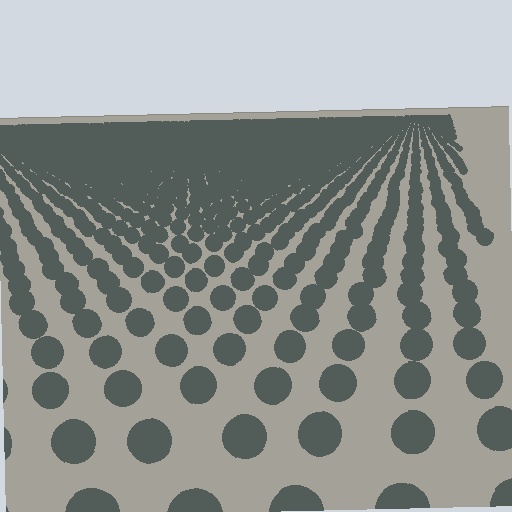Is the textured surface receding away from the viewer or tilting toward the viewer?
The surface is receding away from the viewer. Texture elements get smaller and denser toward the top.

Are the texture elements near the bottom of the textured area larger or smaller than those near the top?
Larger. Near the bottom, elements are closer to the viewer and appear at a bigger on-screen size.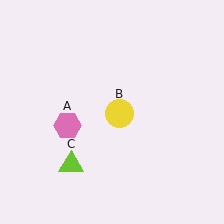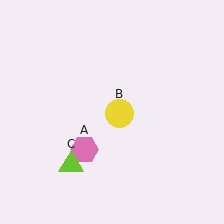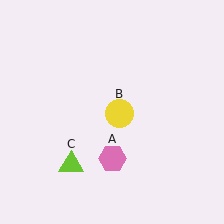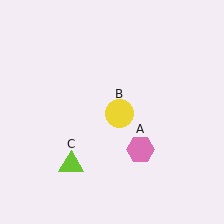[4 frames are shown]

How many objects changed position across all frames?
1 object changed position: pink hexagon (object A).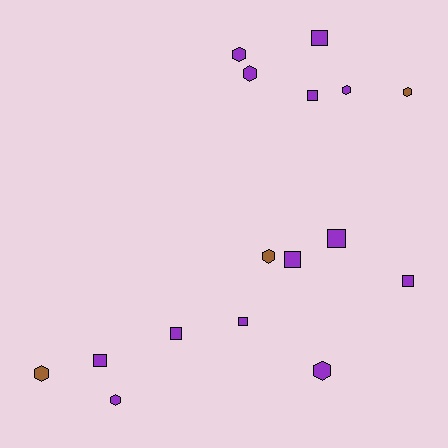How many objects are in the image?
There are 16 objects.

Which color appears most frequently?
Purple, with 13 objects.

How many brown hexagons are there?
There are 3 brown hexagons.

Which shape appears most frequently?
Square, with 8 objects.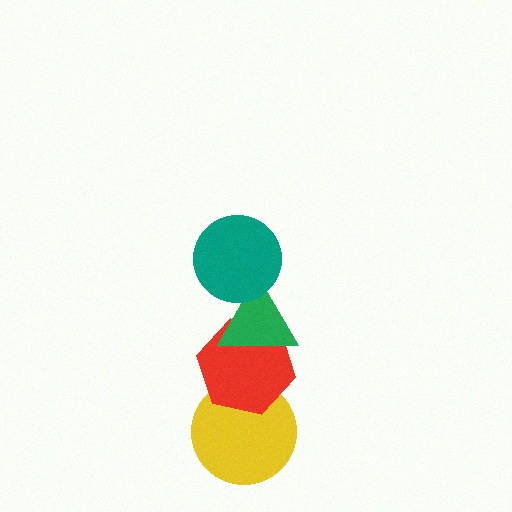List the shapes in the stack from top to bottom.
From top to bottom: the teal circle, the green triangle, the red hexagon, the yellow circle.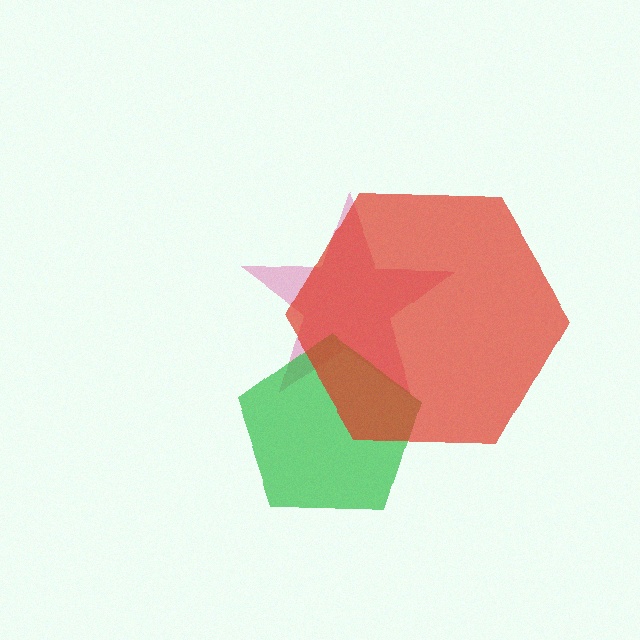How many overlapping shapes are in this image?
There are 3 overlapping shapes in the image.